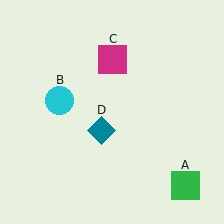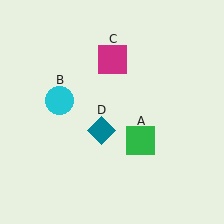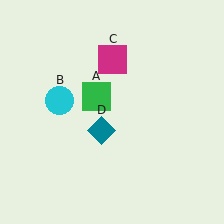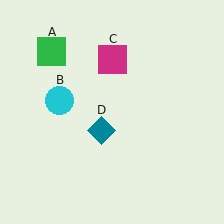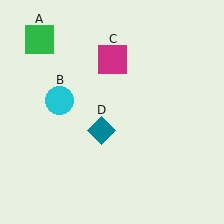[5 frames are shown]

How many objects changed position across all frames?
1 object changed position: green square (object A).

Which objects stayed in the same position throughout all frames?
Cyan circle (object B) and magenta square (object C) and teal diamond (object D) remained stationary.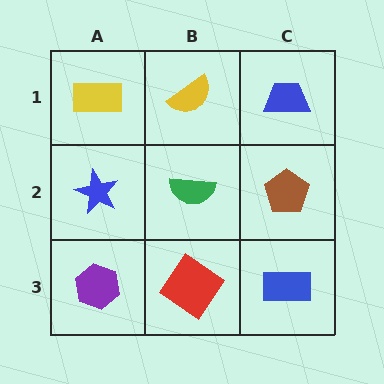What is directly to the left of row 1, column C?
A yellow semicircle.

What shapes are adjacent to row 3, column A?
A blue star (row 2, column A), a red diamond (row 3, column B).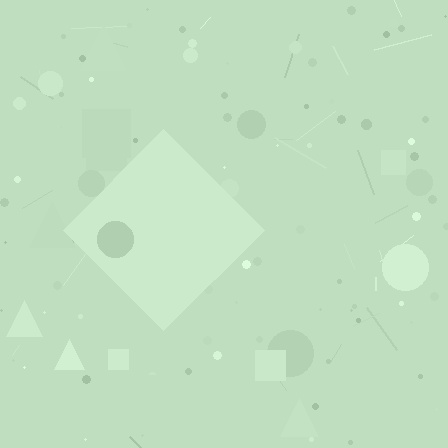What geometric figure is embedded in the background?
A diamond is embedded in the background.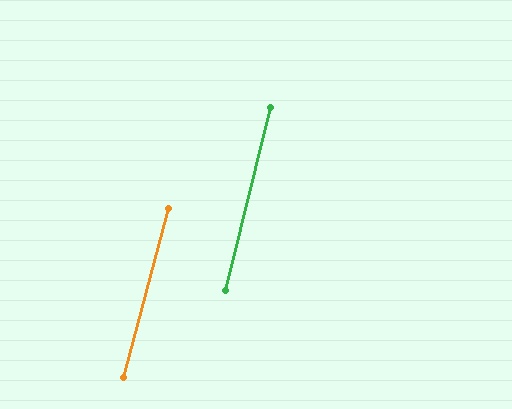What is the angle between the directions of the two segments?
Approximately 1 degree.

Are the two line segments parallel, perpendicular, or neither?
Parallel — their directions differ by only 0.9°.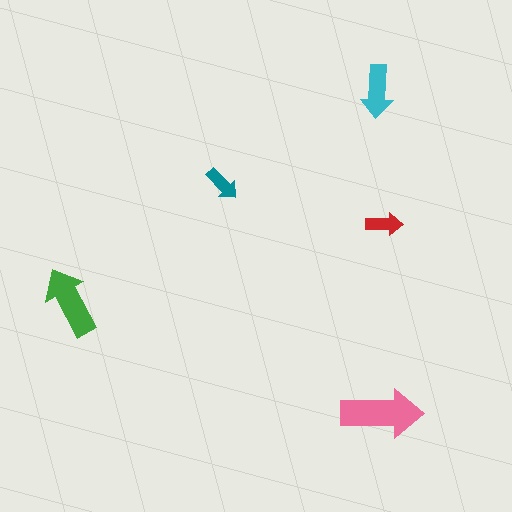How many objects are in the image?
There are 5 objects in the image.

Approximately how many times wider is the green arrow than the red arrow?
About 2 times wider.